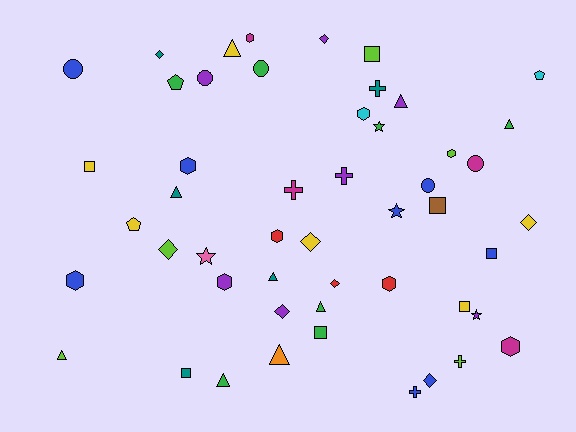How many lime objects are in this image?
There are 5 lime objects.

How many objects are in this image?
There are 50 objects.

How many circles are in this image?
There are 5 circles.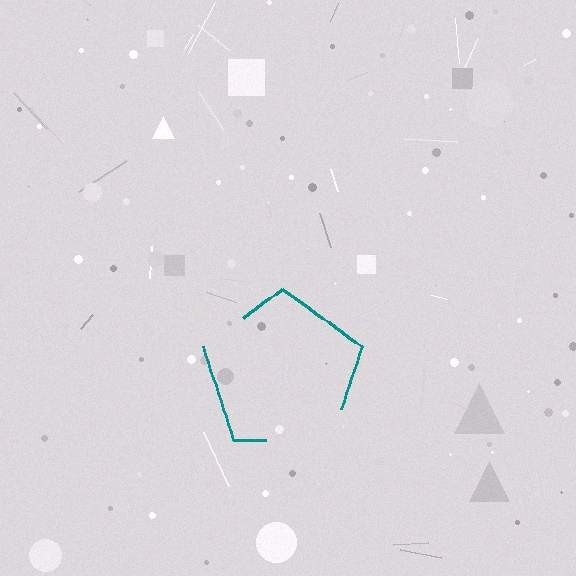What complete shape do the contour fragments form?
The contour fragments form a pentagon.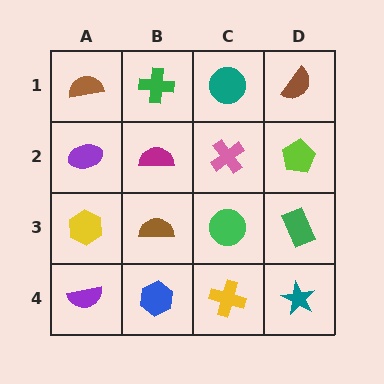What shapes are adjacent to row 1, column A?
A purple ellipse (row 2, column A), a green cross (row 1, column B).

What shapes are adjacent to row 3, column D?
A lime pentagon (row 2, column D), a teal star (row 4, column D), a green circle (row 3, column C).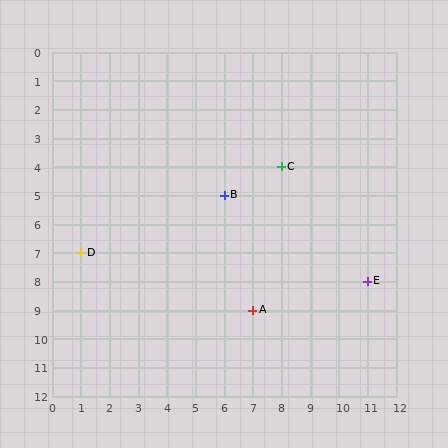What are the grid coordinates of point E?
Point E is at grid coordinates (11, 8).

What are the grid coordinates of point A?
Point A is at grid coordinates (7, 9).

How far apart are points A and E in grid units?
Points A and E are 4 columns and 1 row apart (about 4.1 grid units diagonally).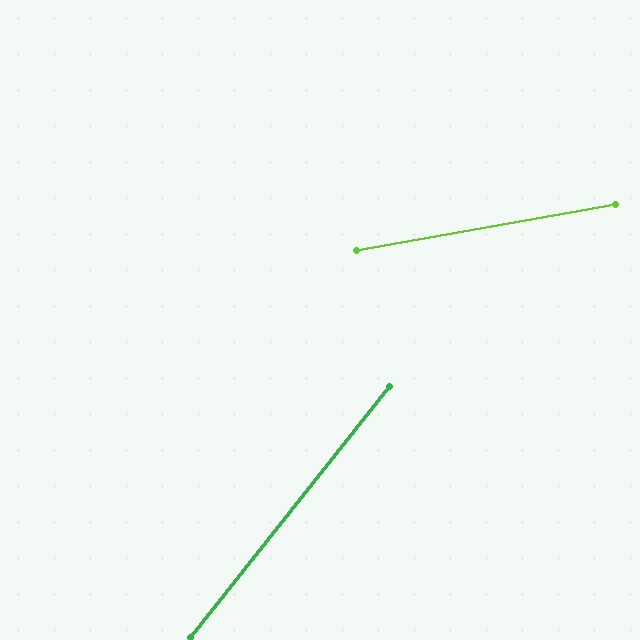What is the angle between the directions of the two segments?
Approximately 42 degrees.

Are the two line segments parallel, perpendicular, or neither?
Neither parallel nor perpendicular — they differ by about 42°.